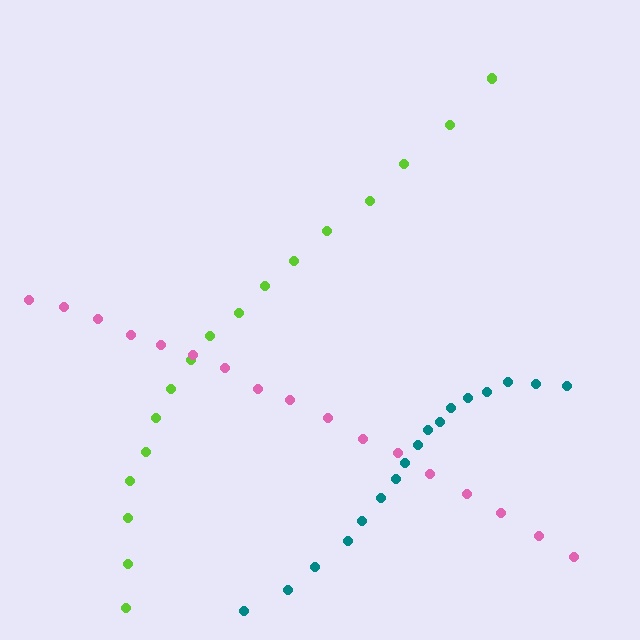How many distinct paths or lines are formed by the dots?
There are 3 distinct paths.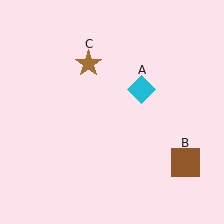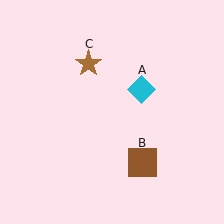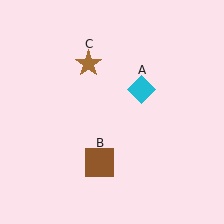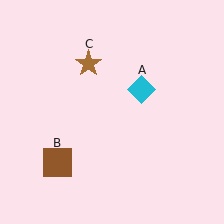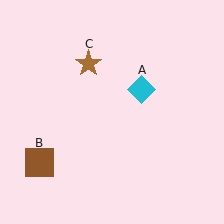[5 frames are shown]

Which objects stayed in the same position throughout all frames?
Cyan diamond (object A) and brown star (object C) remained stationary.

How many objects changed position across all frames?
1 object changed position: brown square (object B).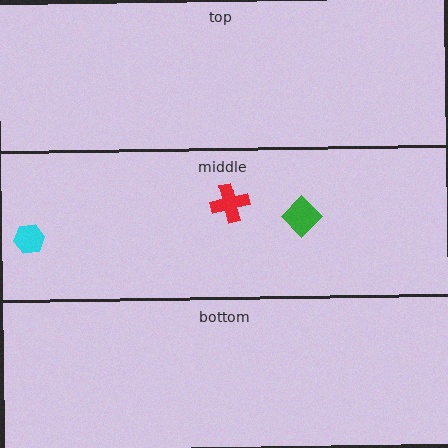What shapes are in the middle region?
The red cross, the green diamond, the cyan hexagon.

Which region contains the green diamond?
The middle region.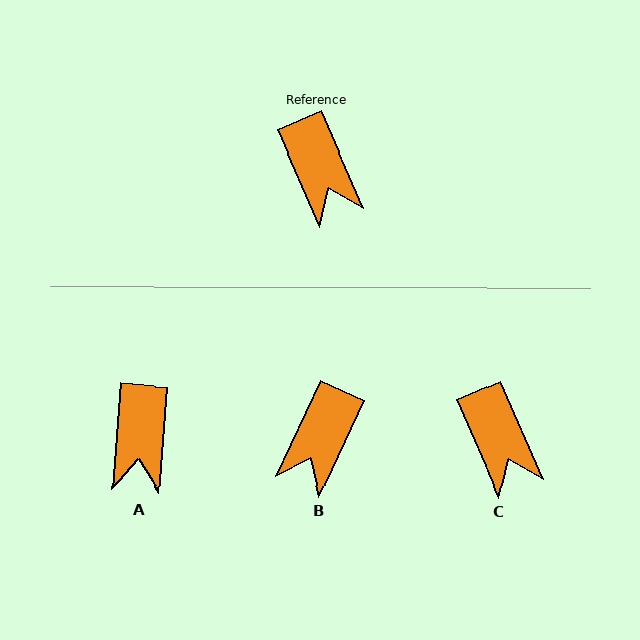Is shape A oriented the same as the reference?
No, it is off by about 28 degrees.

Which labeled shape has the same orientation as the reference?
C.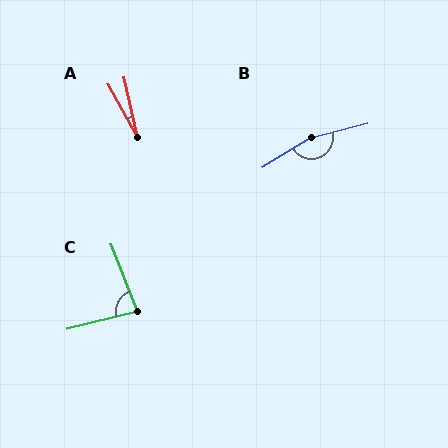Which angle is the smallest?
A, at approximately 16 degrees.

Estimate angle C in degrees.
Approximately 82 degrees.